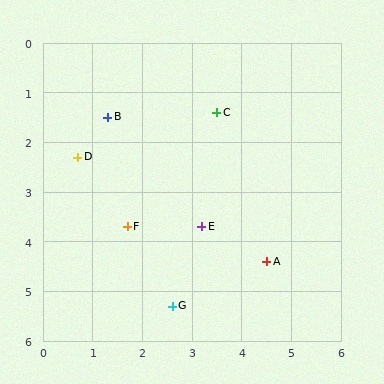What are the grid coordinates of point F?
Point F is at approximately (1.7, 3.7).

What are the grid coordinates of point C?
Point C is at approximately (3.5, 1.4).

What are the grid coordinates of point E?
Point E is at approximately (3.2, 3.7).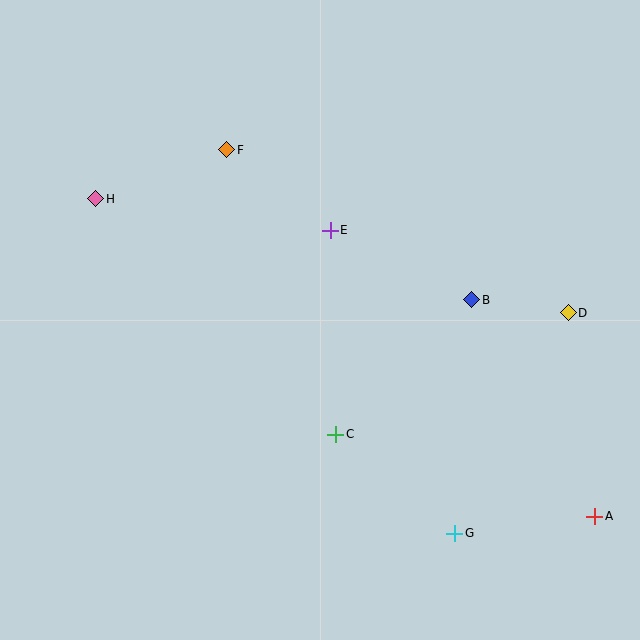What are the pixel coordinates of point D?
Point D is at (568, 313).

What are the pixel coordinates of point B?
Point B is at (472, 300).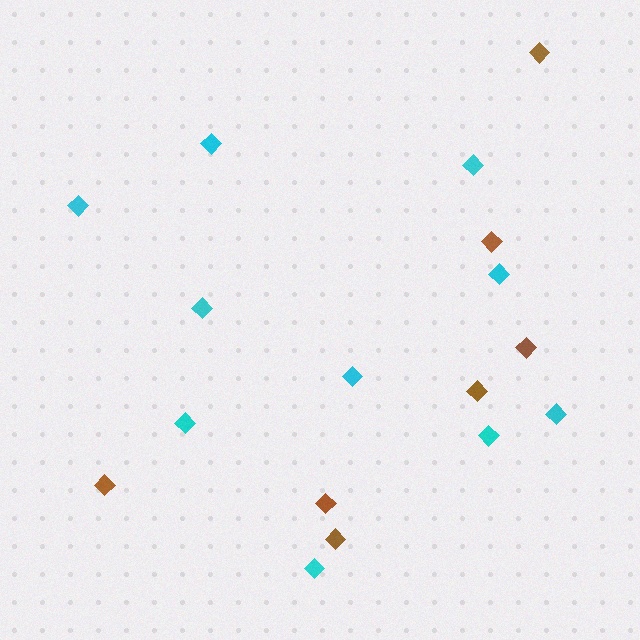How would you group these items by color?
There are 2 groups: one group of brown diamonds (7) and one group of cyan diamonds (10).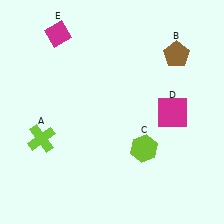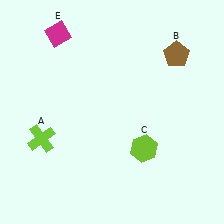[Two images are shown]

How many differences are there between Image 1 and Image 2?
There is 1 difference between the two images.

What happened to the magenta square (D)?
The magenta square (D) was removed in Image 2. It was in the bottom-right area of Image 1.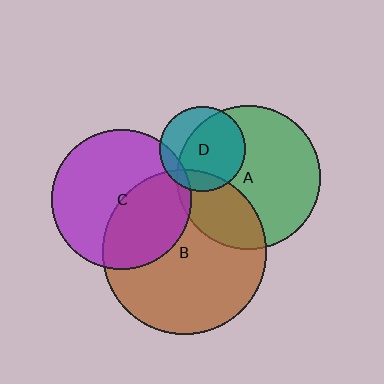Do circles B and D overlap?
Yes.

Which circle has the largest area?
Circle B (brown).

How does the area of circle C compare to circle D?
Approximately 2.7 times.